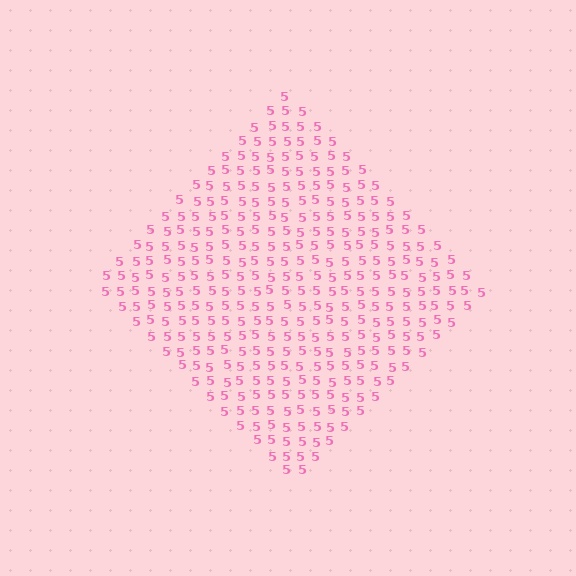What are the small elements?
The small elements are digit 5's.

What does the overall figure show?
The overall figure shows a diamond.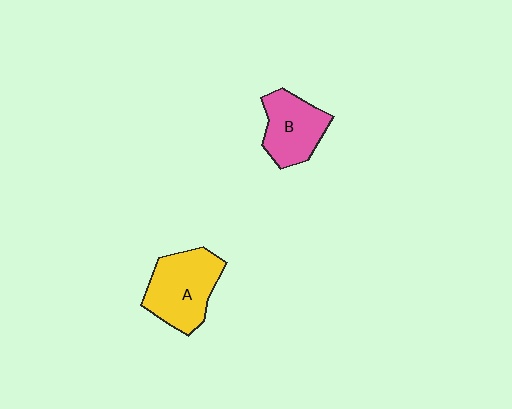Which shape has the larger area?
Shape A (yellow).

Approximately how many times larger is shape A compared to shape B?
Approximately 1.2 times.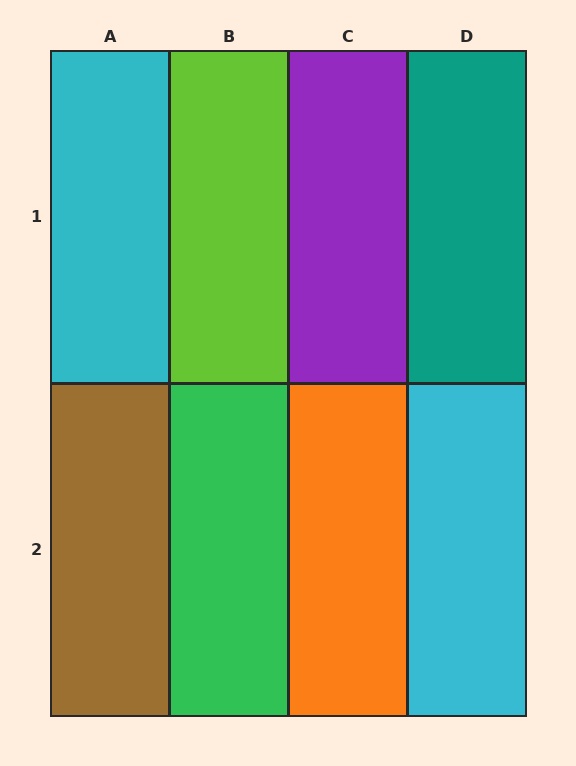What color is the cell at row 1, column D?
Teal.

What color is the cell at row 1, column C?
Purple.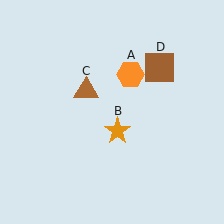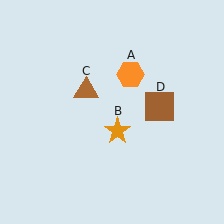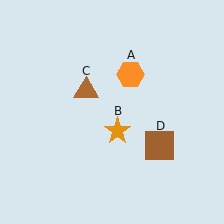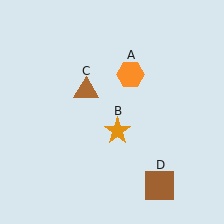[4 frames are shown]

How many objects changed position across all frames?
1 object changed position: brown square (object D).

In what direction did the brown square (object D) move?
The brown square (object D) moved down.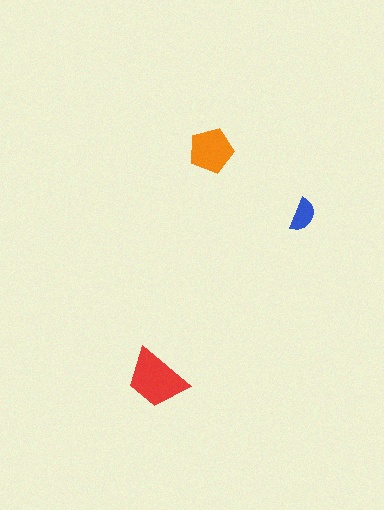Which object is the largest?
The red trapezoid.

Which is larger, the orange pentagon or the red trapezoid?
The red trapezoid.